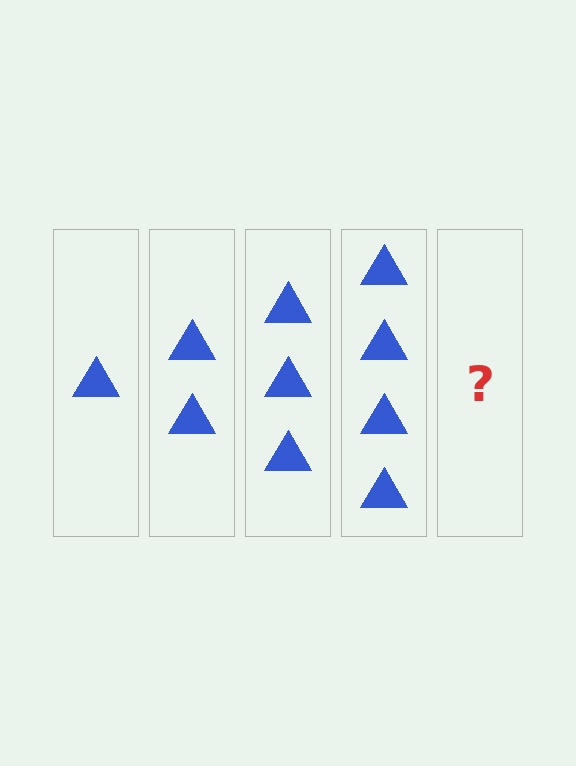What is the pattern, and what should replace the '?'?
The pattern is that each step adds one more triangle. The '?' should be 5 triangles.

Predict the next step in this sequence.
The next step is 5 triangles.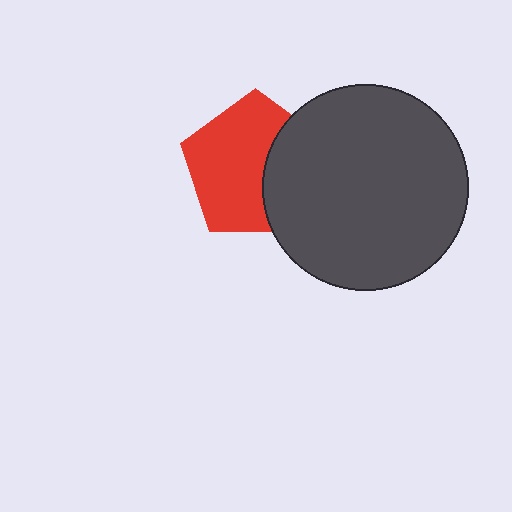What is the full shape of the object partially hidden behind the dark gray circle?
The partially hidden object is a red pentagon.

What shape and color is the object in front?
The object in front is a dark gray circle.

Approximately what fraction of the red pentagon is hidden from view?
Roughly 36% of the red pentagon is hidden behind the dark gray circle.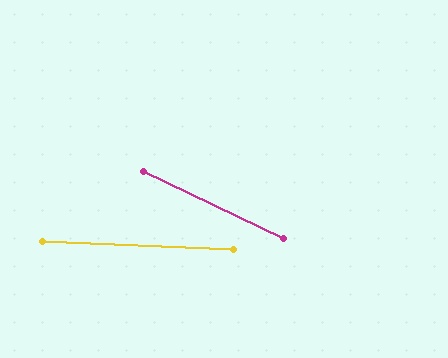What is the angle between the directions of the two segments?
Approximately 23 degrees.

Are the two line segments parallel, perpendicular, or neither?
Neither parallel nor perpendicular — they differ by about 23°.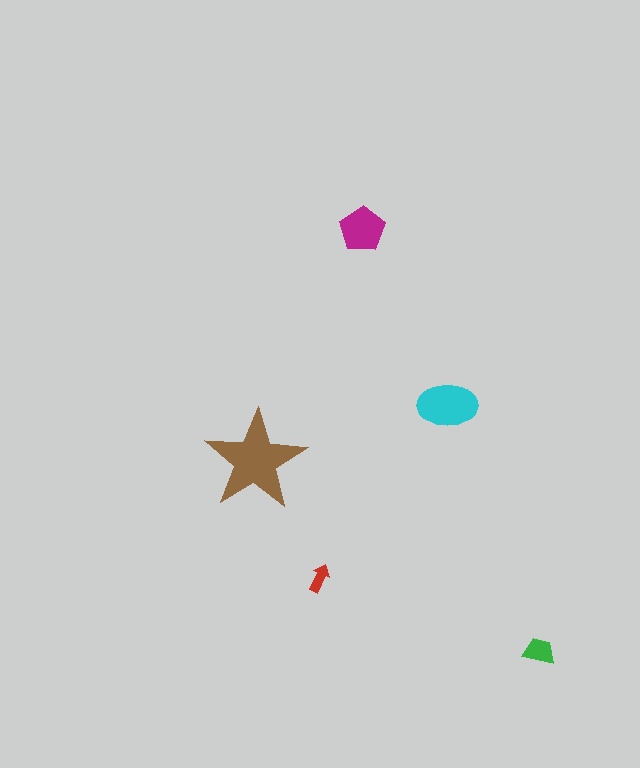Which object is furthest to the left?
The brown star is leftmost.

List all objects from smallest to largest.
The red arrow, the green trapezoid, the magenta pentagon, the cyan ellipse, the brown star.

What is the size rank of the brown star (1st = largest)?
1st.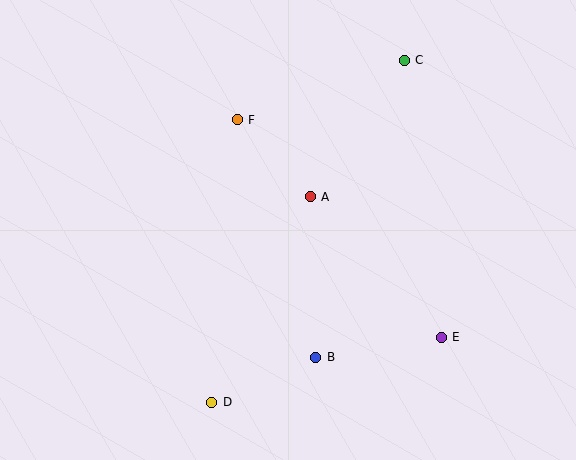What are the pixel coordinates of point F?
Point F is at (237, 120).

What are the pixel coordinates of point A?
Point A is at (310, 197).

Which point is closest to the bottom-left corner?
Point D is closest to the bottom-left corner.